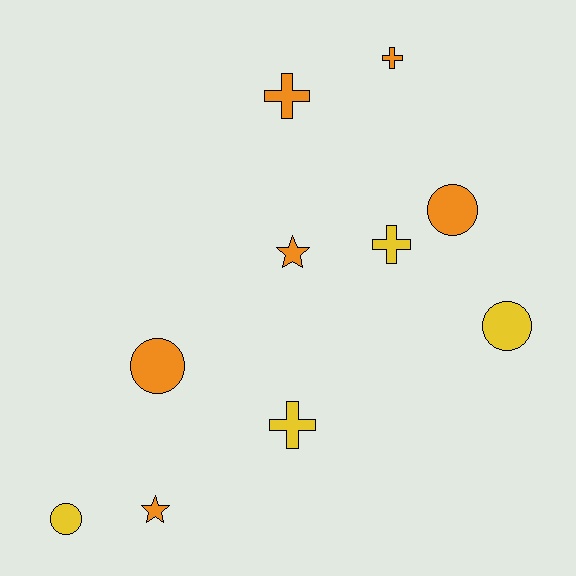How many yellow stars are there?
There are no yellow stars.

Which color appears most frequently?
Orange, with 6 objects.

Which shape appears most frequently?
Cross, with 4 objects.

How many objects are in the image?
There are 10 objects.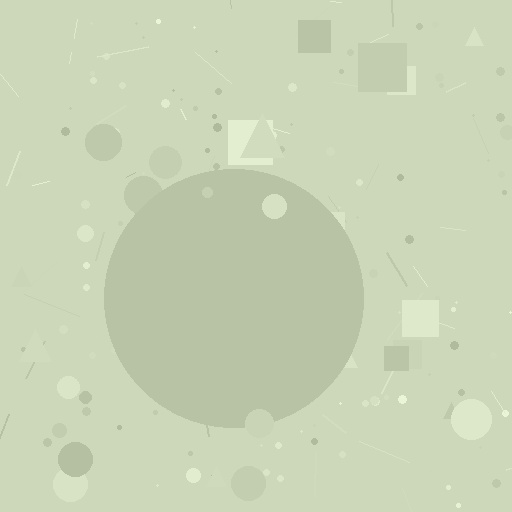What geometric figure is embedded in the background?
A circle is embedded in the background.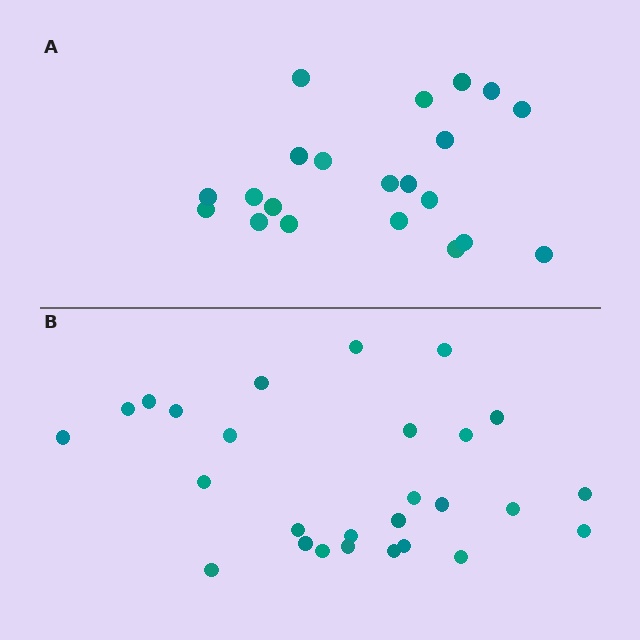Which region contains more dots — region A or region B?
Region B (the bottom region) has more dots.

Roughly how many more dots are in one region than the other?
Region B has about 6 more dots than region A.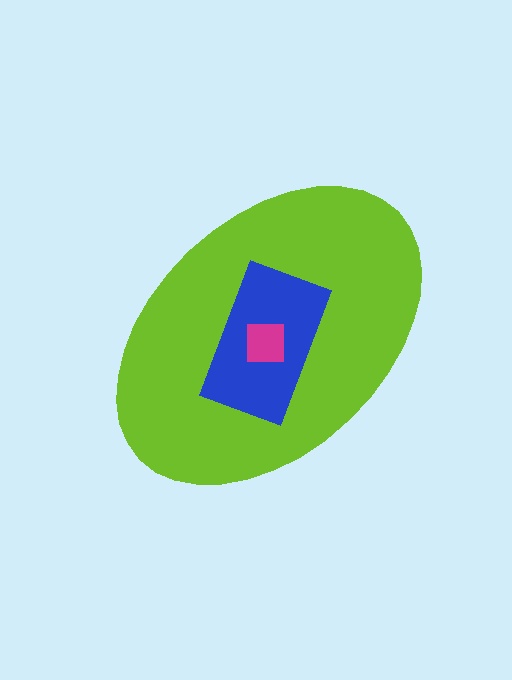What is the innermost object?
The magenta square.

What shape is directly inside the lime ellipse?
The blue rectangle.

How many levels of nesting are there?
3.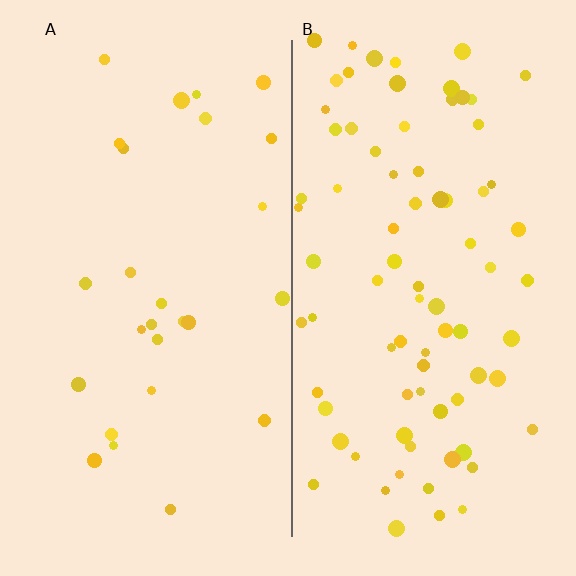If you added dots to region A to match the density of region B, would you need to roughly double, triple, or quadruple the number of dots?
Approximately triple.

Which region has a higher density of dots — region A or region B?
B (the right).